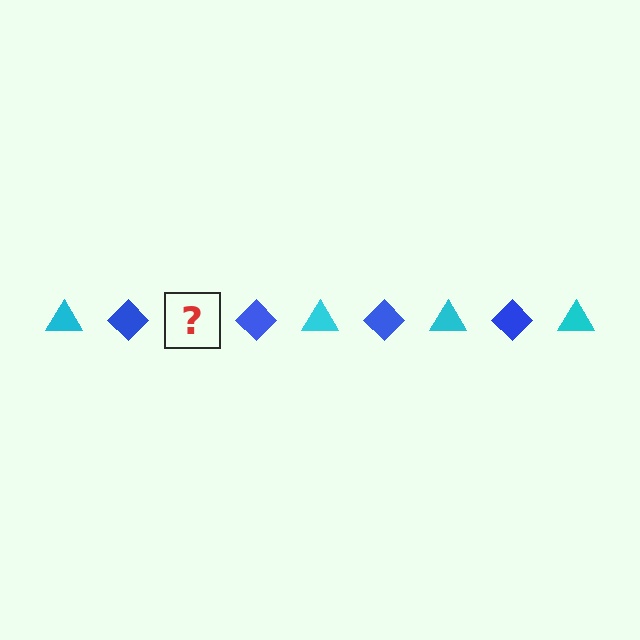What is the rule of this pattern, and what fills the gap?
The rule is that the pattern alternates between cyan triangle and blue diamond. The gap should be filled with a cyan triangle.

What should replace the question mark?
The question mark should be replaced with a cyan triangle.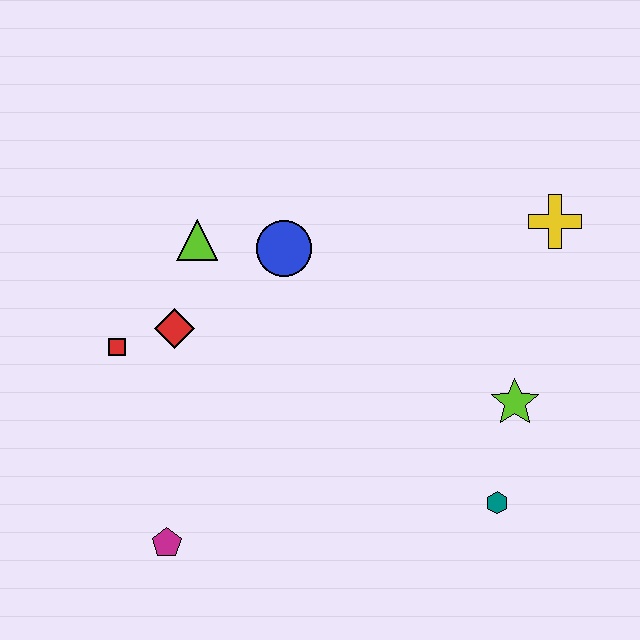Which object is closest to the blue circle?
The lime triangle is closest to the blue circle.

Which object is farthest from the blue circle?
The teal hexagon is farthest from the blue circle.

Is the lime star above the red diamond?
No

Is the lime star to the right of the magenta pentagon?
Yes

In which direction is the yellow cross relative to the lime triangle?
The yellow cross is to the right of the lime triangle.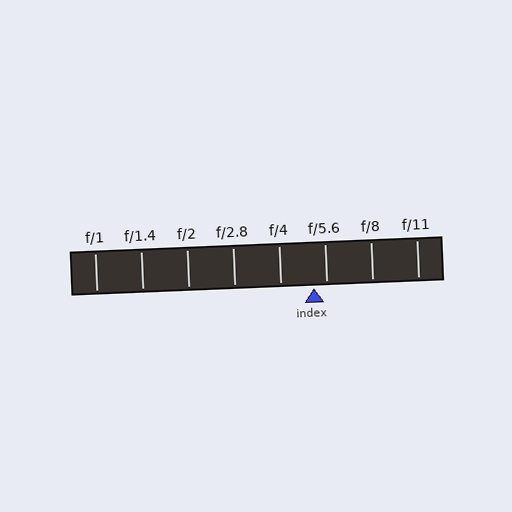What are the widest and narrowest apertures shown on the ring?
The widest aperture shown is f/1 and the narrowest is f/11.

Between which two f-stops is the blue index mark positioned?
The index mark is between f/4 and f/5.6.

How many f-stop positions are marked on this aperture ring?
There are 8 f-stop positions marked.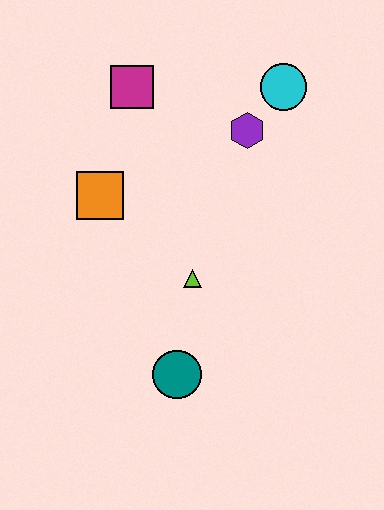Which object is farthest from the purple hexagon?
The teal circle is farthest from the purple hexagon.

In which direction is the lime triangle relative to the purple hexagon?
The lime triangle is below the purple hexagon.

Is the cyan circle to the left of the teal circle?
No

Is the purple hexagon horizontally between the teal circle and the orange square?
No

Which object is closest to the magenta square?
The orange square is closest to the magenta square.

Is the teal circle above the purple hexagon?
No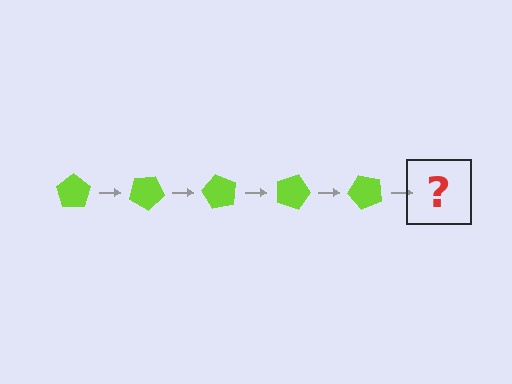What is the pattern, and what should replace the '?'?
The pattern is that the pentagon rotates 30 degrees each step. The '?' should be a lime pentagon rotated 150 degrees.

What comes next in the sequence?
The next element should be a lime pentagon rotated 150 degrees.